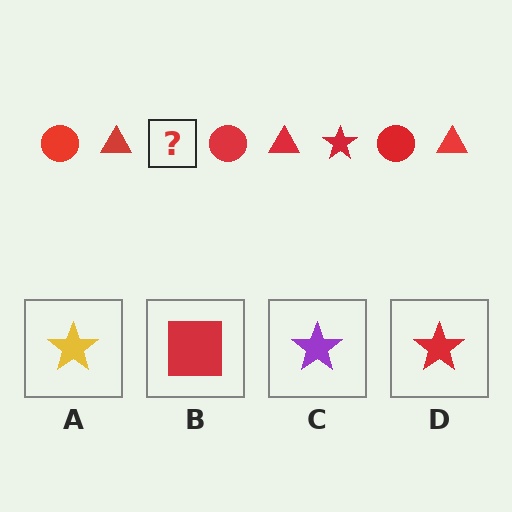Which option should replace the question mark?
Option D.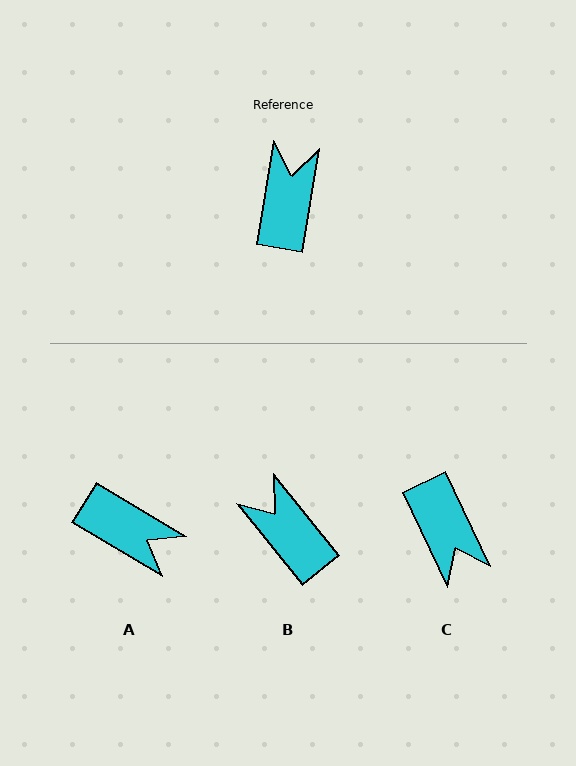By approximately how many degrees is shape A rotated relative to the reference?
Approximately 112 degrees clockwise.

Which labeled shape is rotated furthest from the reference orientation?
C, about 145 degrees away.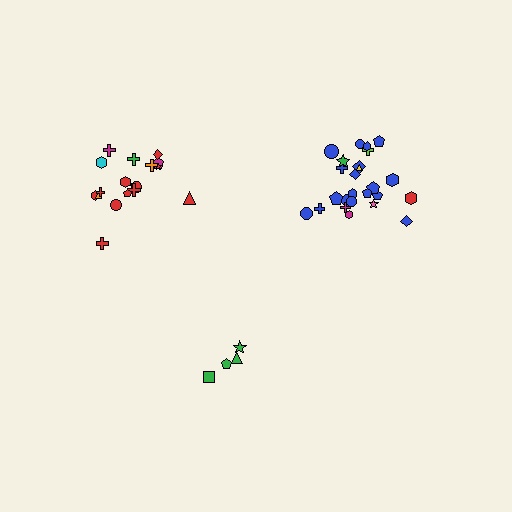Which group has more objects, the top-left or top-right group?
The top-right group.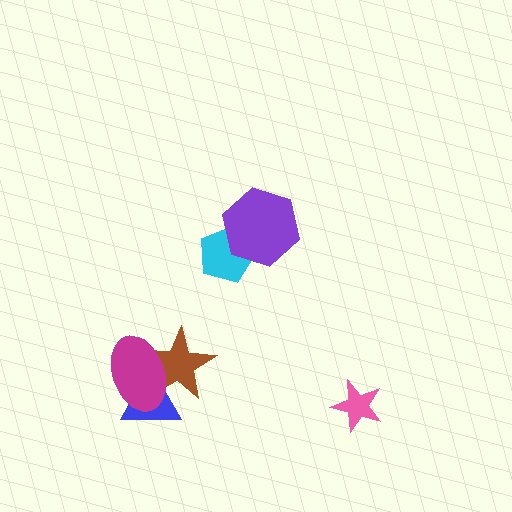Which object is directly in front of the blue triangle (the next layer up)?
The brown star is directly in front of the blue triangle.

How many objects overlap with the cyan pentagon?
1 object overlaps with the cyan pentagon.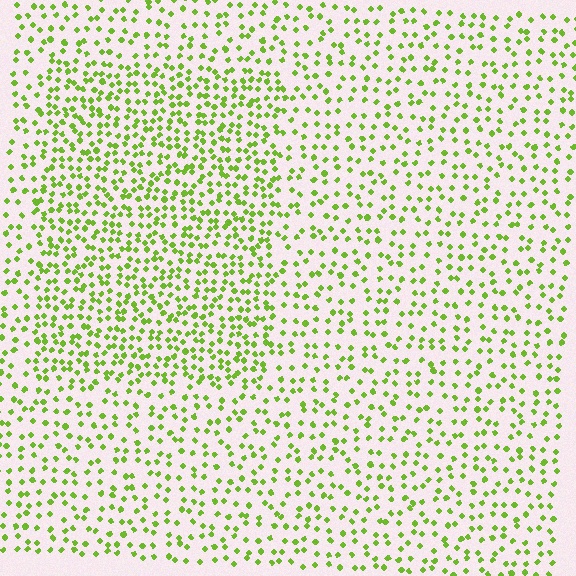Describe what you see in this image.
The image contains small lime elements arranged at two different densities. A rectangle-shaped region is visible where the elements are more densely packed than the surrounding area.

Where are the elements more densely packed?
The elements are more densely packed inside the rectangle boundary.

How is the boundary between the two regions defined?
The boundary is defined by a change in element density (approximately 1.8x ratio). All elements are the same color, size, and shape.